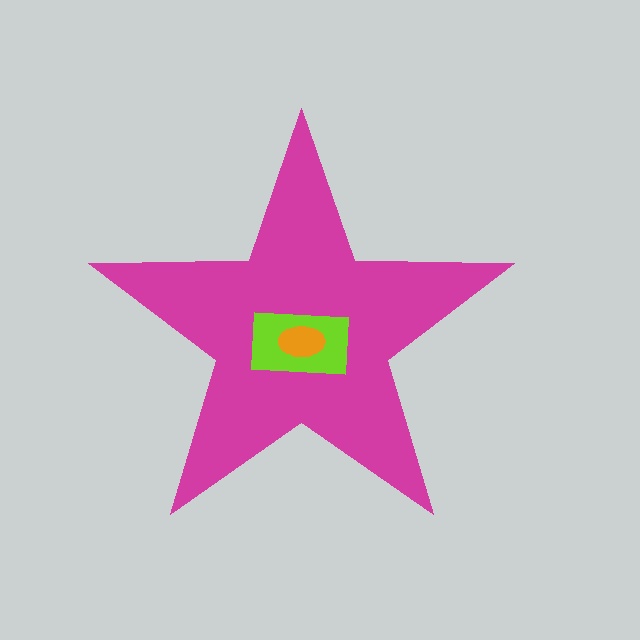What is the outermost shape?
The magenta star.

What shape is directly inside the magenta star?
The lime rectangle.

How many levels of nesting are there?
3.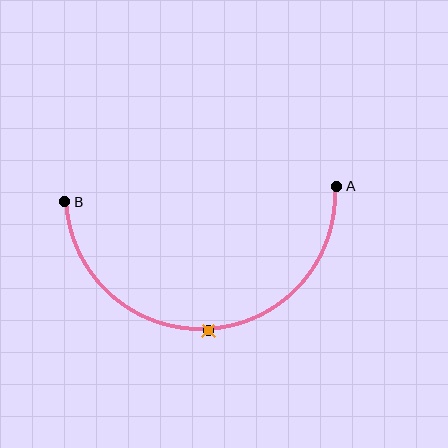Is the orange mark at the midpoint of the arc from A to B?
Yes. The orange mark lies on the arc at equal arc-length from both A and B — it is the arc midpoint.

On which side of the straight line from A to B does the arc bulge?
The arc bulges below the straight line connecting A and B.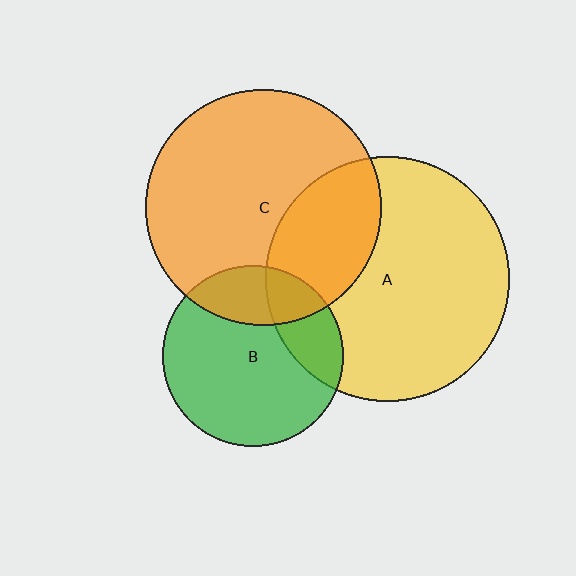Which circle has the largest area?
Circle A (yellow).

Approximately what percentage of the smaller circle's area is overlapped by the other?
Approximately 20%.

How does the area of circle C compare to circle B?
Approximately 1.7 times.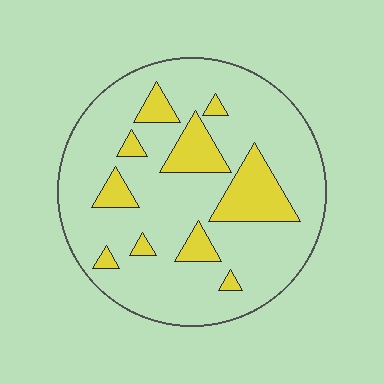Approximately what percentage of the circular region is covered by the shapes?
Approximately 20%.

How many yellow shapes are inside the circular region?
10.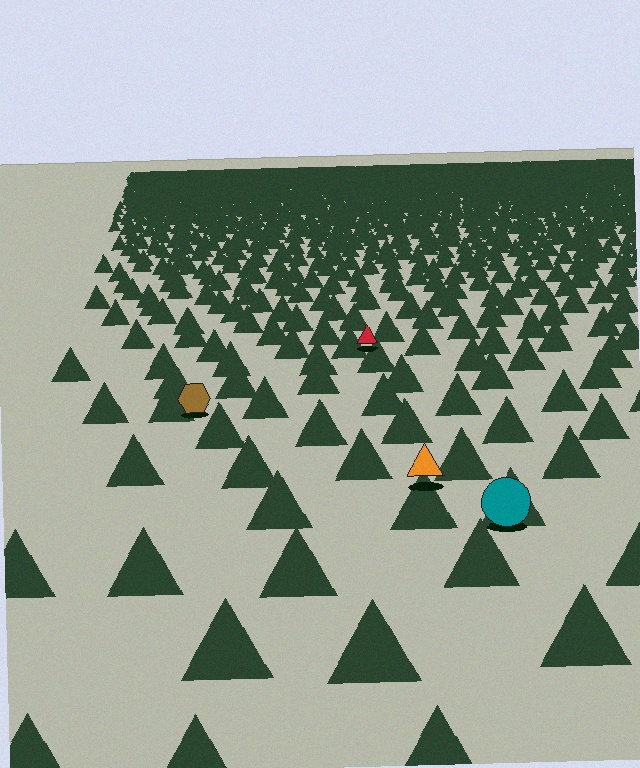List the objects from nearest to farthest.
From nearest to farthest: the teal circle, the orange triangle, the brown hexagon, the red triangle.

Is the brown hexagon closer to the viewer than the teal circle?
No. The teal circle is closer — you can tell from the texture gradient: the ground texture is coarser near it.